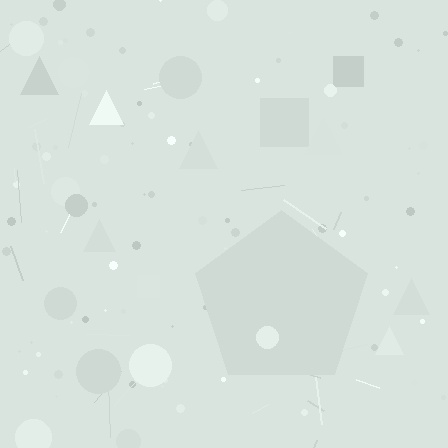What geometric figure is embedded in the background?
A pentagon is embedded in the background.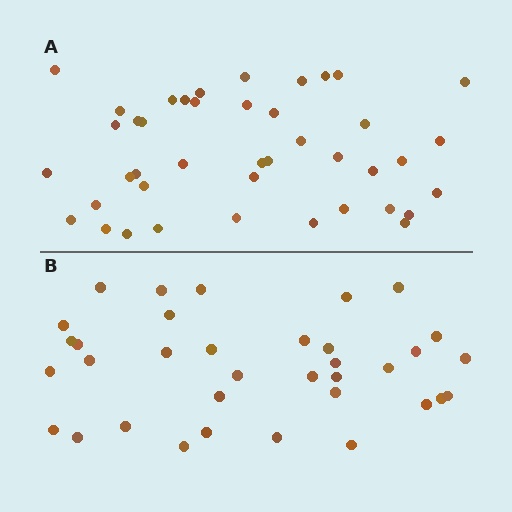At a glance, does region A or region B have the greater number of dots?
Region A (the top region) has more dots.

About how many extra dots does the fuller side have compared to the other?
Region A has roughly 8 or so more dots than region B.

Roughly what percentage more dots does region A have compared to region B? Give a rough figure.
About 20% more.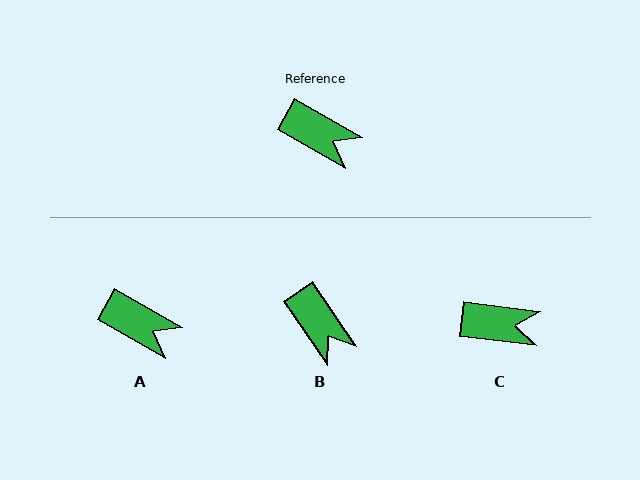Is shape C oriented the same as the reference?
No, it is off by about 23 degrees.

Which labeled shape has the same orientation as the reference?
A.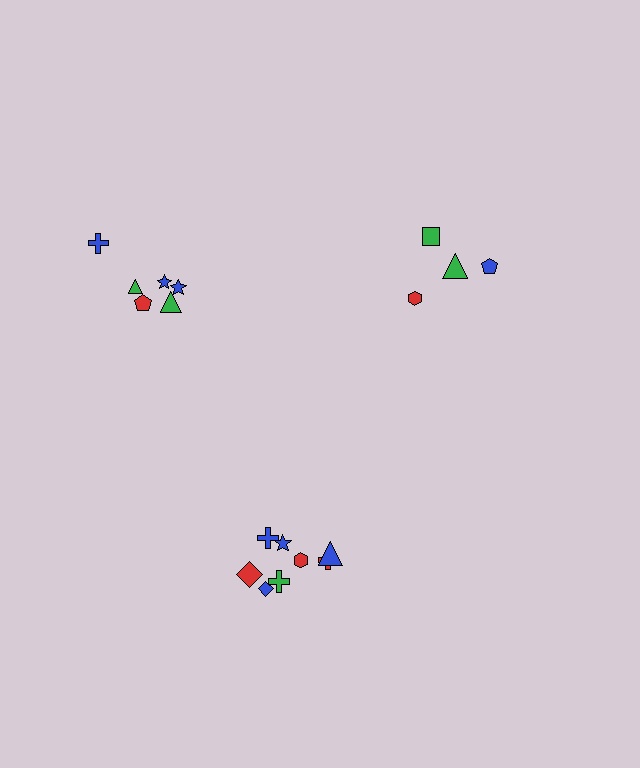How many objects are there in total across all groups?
There are 18 objects.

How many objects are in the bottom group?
There are 8 objects.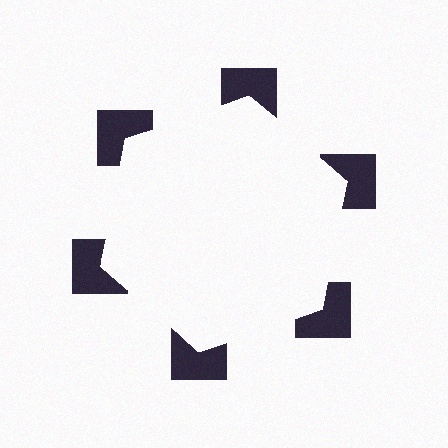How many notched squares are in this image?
There are 6 — one at each vertex of the illusory hexagon.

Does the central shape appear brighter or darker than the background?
It typically appears slightly brighter than the background, even though no actual brightness change is drawn.